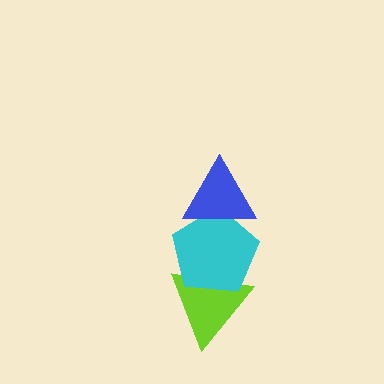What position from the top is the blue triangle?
The blue triangle is 1st from the top.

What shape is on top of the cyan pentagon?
The blue triangle is on top of the cyan pentagon.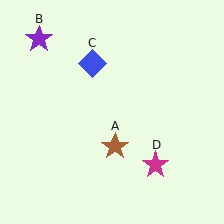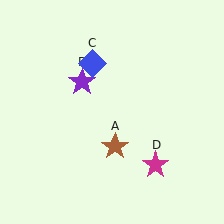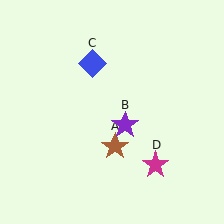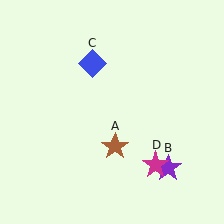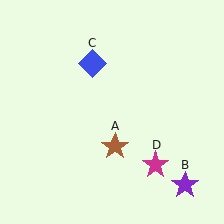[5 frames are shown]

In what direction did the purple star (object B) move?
The purple star (object B) moved down and to the right.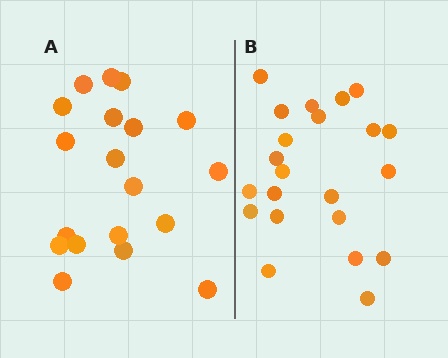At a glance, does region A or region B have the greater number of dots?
Region B (the right region) has more dots.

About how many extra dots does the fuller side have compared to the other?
Region B has just a few more — roughly 2 or 3 more dots than region A.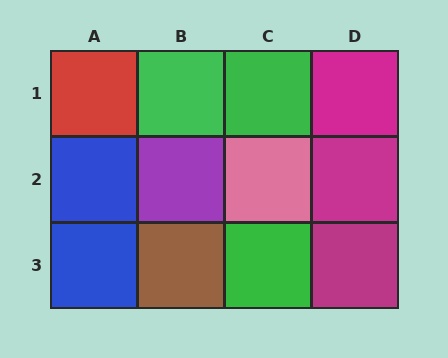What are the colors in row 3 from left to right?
Blue, brown, green, magenta.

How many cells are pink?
1 cell is pink.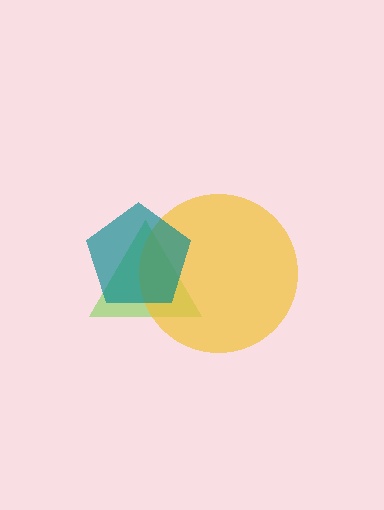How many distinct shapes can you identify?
There are 3 distinct shapes: a lime triangle, a yellow circle, a teal pentagon.